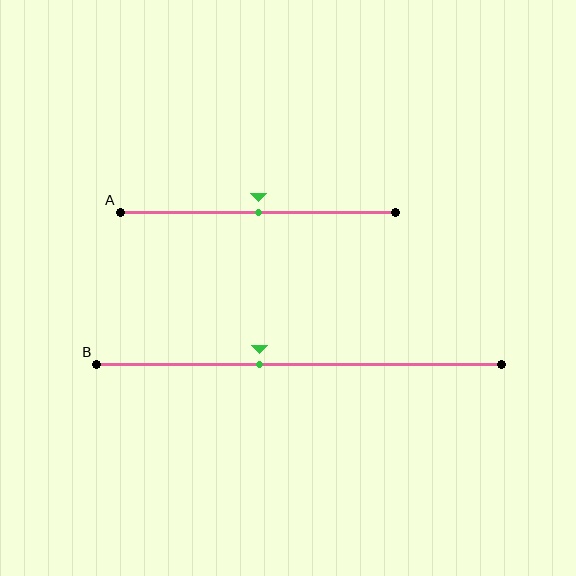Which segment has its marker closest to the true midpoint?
Segment A has its marker closest to the true midpoint.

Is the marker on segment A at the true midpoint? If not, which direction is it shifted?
Yes, the marker on segment A is at the true midpoint.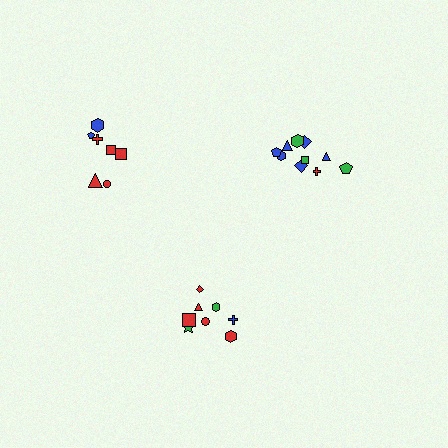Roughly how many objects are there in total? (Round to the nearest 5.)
Roughly 25 objects in total.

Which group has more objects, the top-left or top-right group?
The top-right group.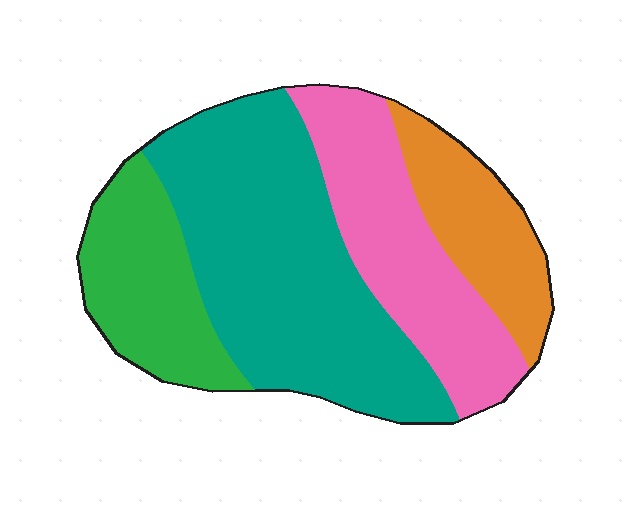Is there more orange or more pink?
Pink.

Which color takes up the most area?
Teal, at roughly 45%.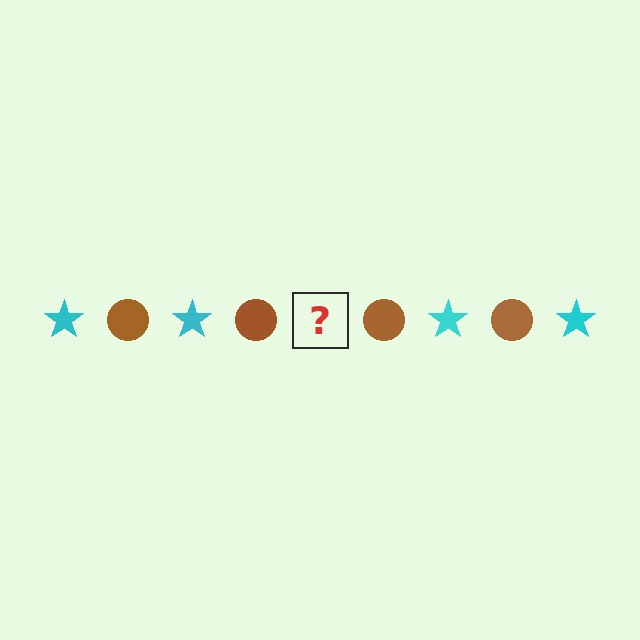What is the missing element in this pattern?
The missing element is a cyan star.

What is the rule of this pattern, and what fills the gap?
The rule is that the pattern alternates between cyan star and brown circle. The gap should be filled with a cyan star.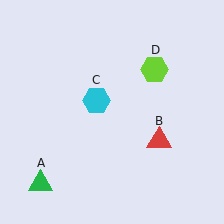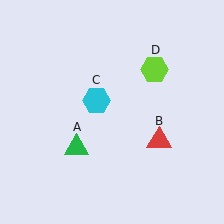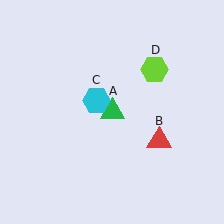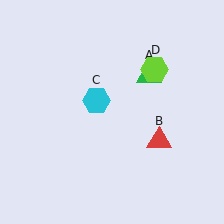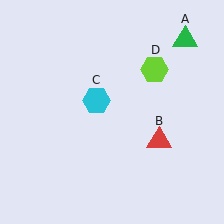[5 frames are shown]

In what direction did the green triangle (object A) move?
The green triangle (object A) moved up and to the right.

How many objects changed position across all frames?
1 object changed position: green triangle (object A).